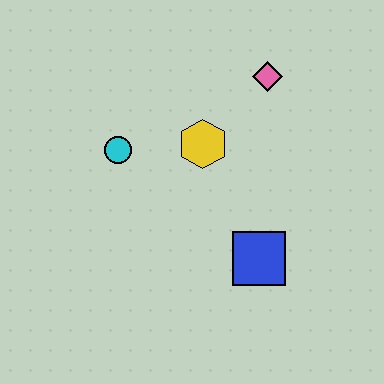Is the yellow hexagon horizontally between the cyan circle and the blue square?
Yes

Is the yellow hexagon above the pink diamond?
No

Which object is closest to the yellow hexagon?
The cyan circle is closest to the yellow hexagon.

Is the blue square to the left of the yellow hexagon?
No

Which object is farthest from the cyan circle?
The blue square is farthest from the cyan circle.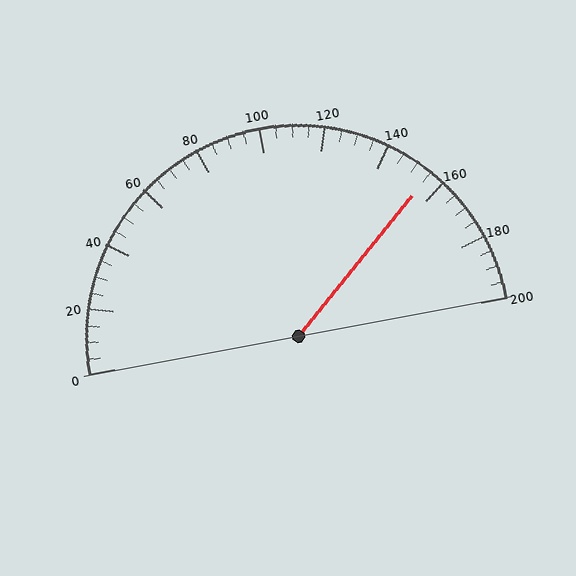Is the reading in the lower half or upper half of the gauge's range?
The reading is in the upper half of the range (0 to 200).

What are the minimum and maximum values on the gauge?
The gauge ranges from 0 to 200.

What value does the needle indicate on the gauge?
The needle indicates approximately 155.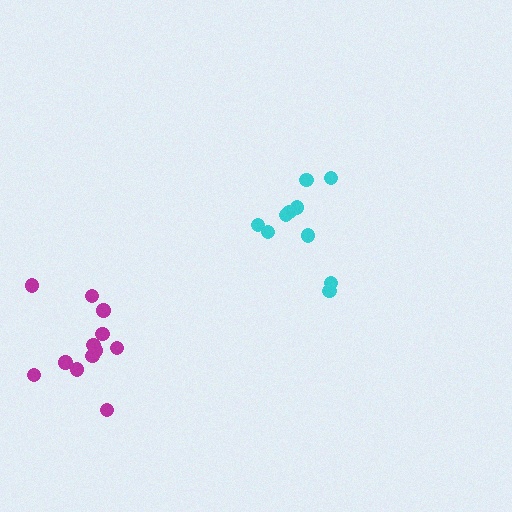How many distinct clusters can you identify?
There are 2 distinct clusters.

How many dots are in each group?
Group 1: 12 dots, Group 2: 10 dots (22 total).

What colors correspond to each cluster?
The clusters are colored: magenta, cyan.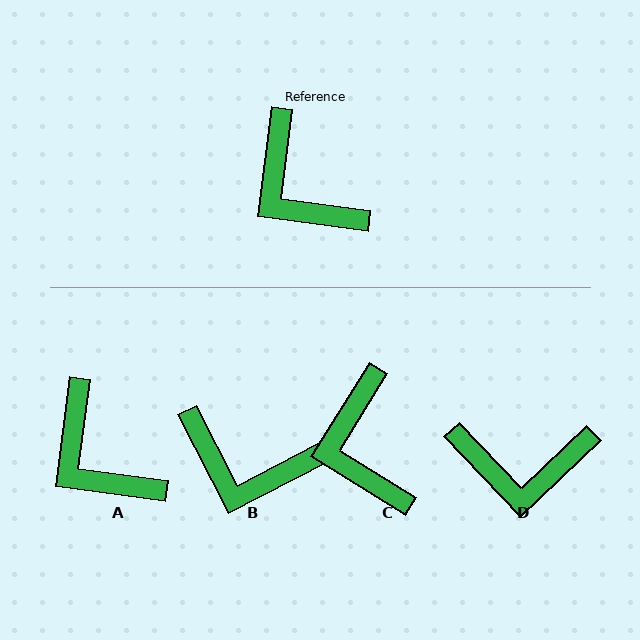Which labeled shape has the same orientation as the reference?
A.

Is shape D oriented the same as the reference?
No, it is off by about 51 degrees.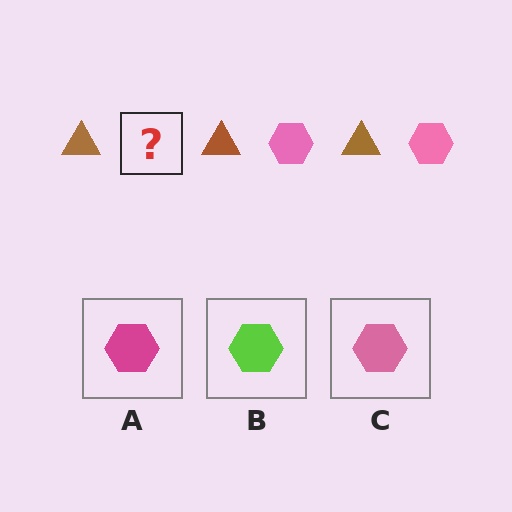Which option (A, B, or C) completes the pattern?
C.